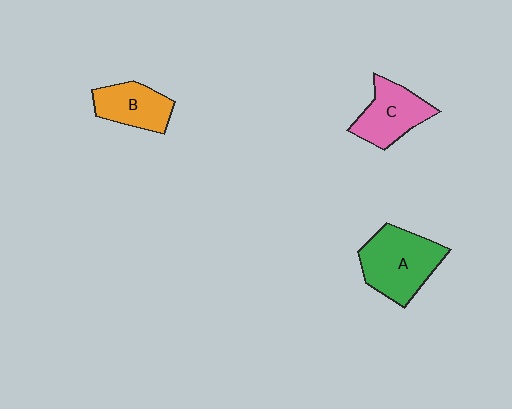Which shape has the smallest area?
Shape B (orange).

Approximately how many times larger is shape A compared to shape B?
Approximately 1.5 times.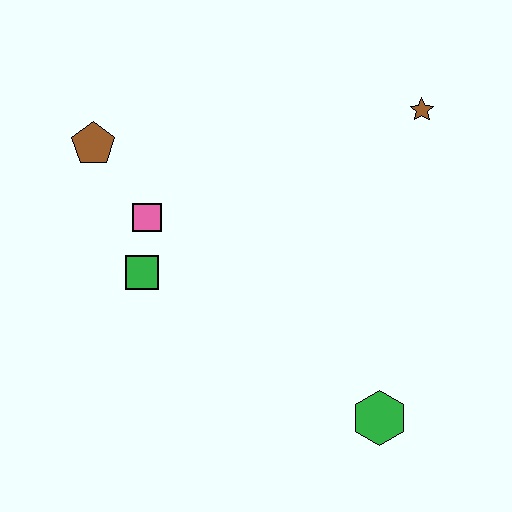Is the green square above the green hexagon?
Yes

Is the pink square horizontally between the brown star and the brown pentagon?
Yes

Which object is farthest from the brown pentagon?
The green hexagon is farthest from the brown pentagon.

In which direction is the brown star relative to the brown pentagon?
The brown star is to the right of the brown pentagon.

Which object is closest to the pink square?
The green square is closest to the pink square.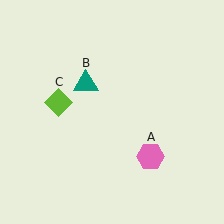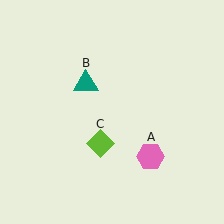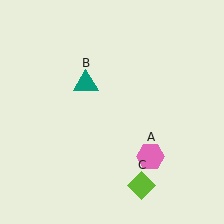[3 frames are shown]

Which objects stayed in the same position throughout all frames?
Pink hexagon (object A) and teal triangle (object B) remained stationary.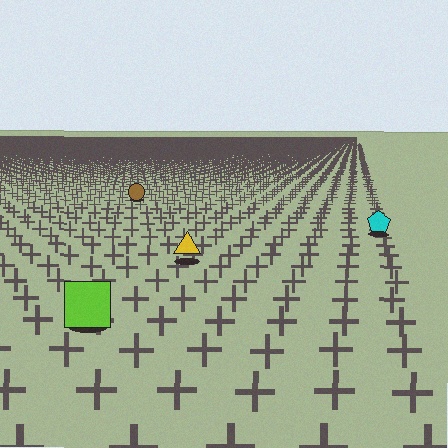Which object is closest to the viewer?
The lime square is closest. The texture marks near it are larger and more spread out.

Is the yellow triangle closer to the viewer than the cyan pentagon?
Yes. The yellow triangle is closer — you can tell from the texture gradient: the ground texture is coarser near it.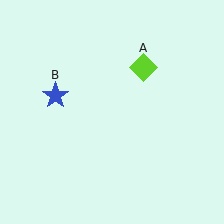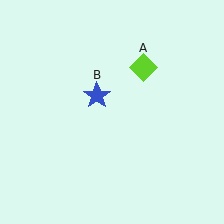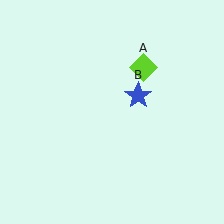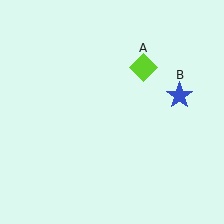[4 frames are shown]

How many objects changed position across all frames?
1 object changed position: blue star (object B).